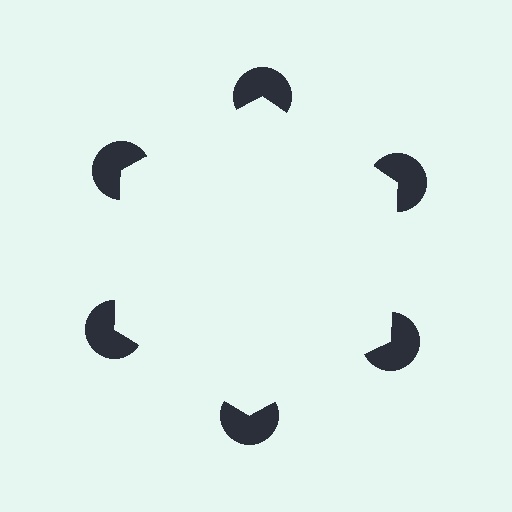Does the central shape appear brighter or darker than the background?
It typically appears slightly brighter than the background, even though no actual brightness change is drawn.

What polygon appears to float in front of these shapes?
An illusory hexagon — its edges are inferred from the aligned wedge cuts in the pac-man discs, not physically drawn.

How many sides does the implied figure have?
6 sides.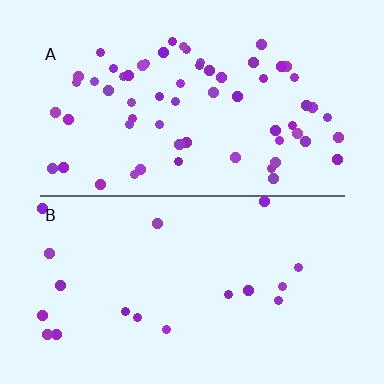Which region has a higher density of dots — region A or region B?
A (the top).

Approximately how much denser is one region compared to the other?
Approximately 3.4× — region A over region B.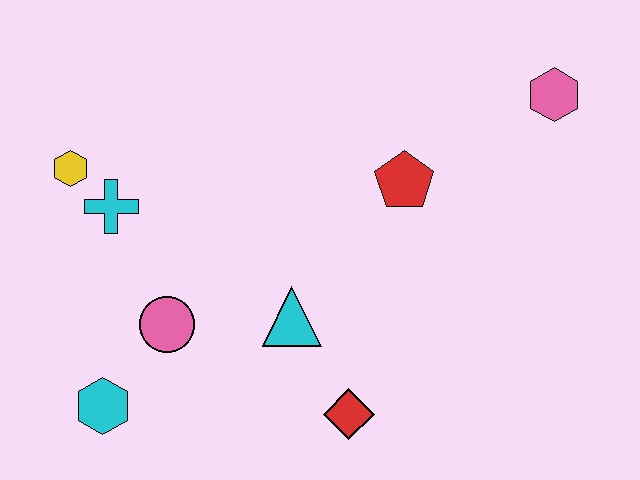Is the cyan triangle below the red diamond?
No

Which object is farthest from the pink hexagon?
The cyan hexagon is farthest from the pink hexagon.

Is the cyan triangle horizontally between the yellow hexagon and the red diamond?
Yes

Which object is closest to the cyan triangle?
The red diamond is closest to the cyan triangle.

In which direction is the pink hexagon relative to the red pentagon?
The pink hexagon is to the right of the red pentagon.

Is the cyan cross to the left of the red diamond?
Yes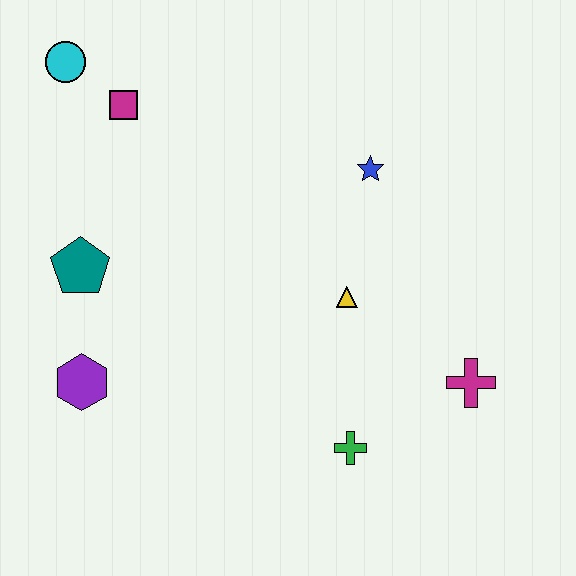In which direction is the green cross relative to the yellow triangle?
The green cross is below the yellow triangle.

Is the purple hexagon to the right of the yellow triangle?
No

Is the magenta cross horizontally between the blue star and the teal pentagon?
No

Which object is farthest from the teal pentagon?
The magenta cross is farthest from the teal pentagon.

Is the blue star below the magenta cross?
No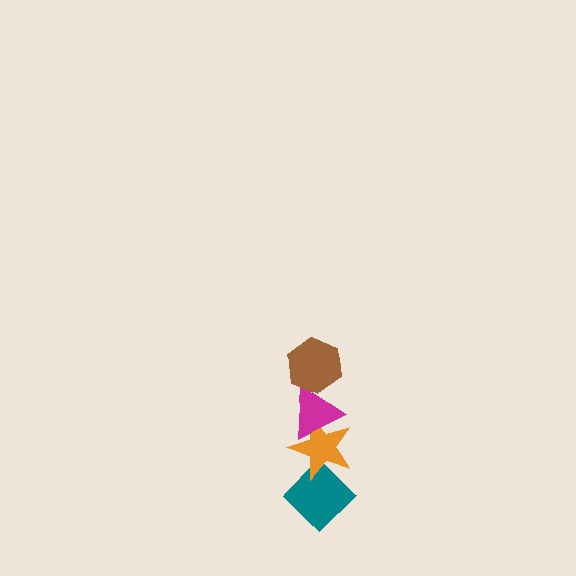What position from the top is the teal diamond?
The teal diamond is 4th from the top.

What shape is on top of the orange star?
The magenta triangle is on top of the orange star.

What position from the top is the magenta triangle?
The magenta triangle is 2nd from the top.